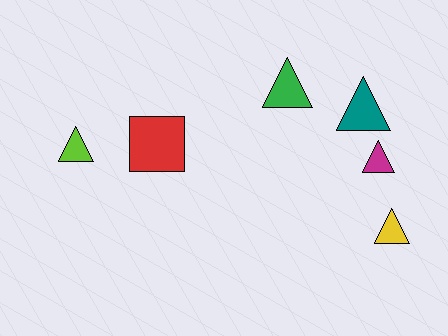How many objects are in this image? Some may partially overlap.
There are 6 objects.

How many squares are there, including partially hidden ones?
There is 1 square.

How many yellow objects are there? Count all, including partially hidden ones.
There is 1 yellow object.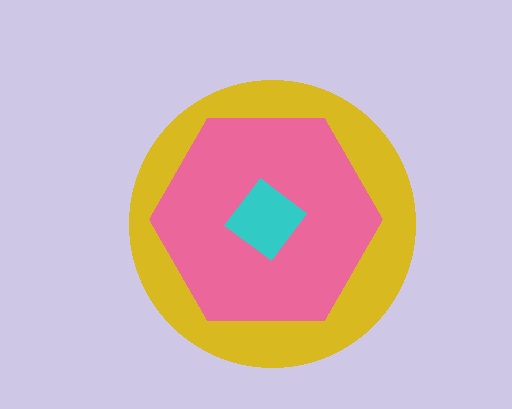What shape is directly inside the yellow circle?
The pink hexagon.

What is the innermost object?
The cyan diamond.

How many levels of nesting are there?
3.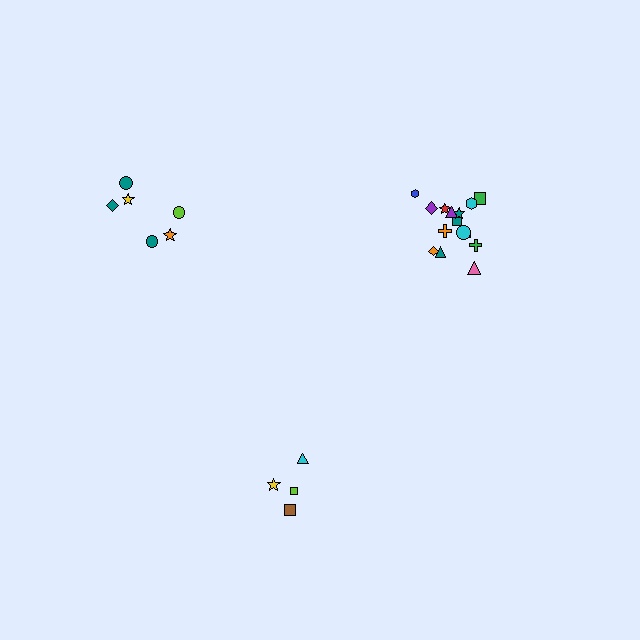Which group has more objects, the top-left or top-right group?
The top-right group.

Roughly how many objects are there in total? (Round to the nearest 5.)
Roughly 25 objects in total.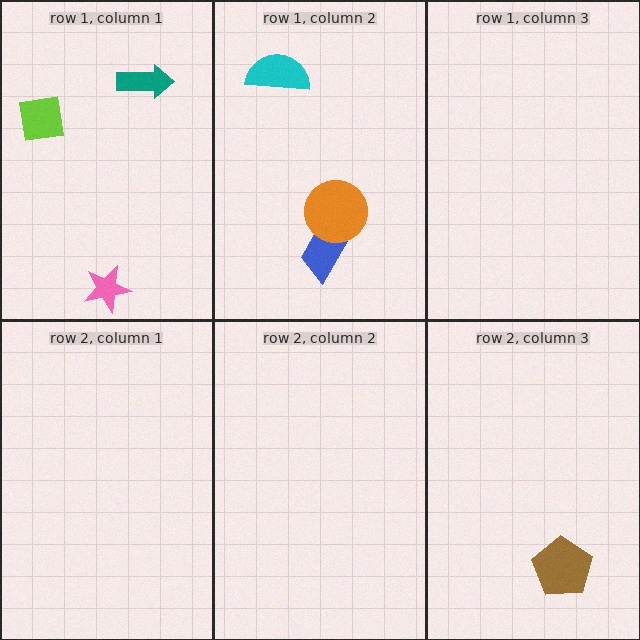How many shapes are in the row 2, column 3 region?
1.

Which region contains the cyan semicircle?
The row 1, column 2 region.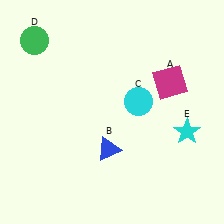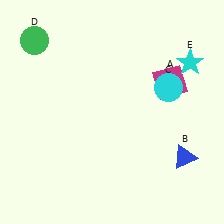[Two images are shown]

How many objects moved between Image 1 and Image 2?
3 objects moved between the two images.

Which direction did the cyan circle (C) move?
The cyan circle (C) moved right.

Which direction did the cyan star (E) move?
The cyan star (E) moved up.